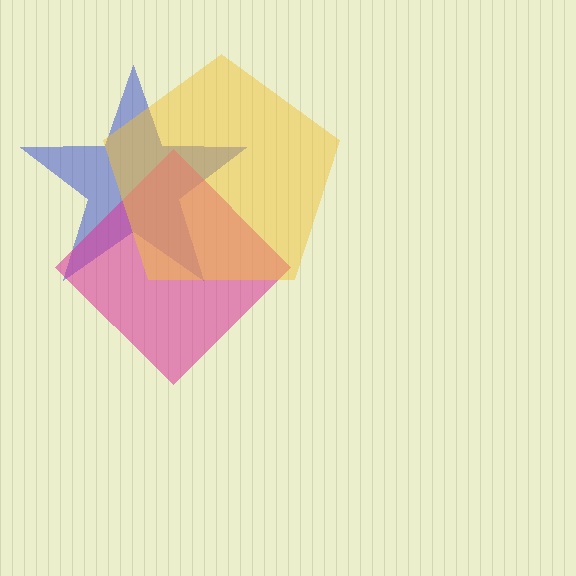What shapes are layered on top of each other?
The layered shapes are: a blue star, a magenta diamond, a yellow pentagon.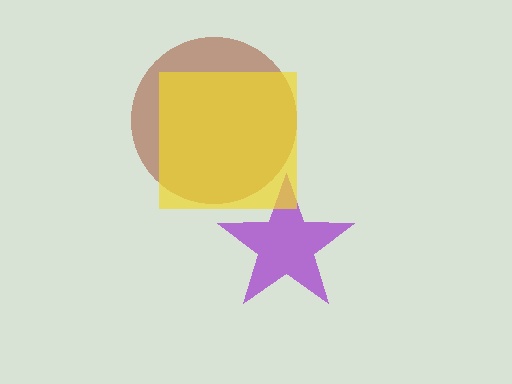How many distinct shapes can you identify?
There are 3 distinct shapes: a brown circle, a purple star, a yellow square.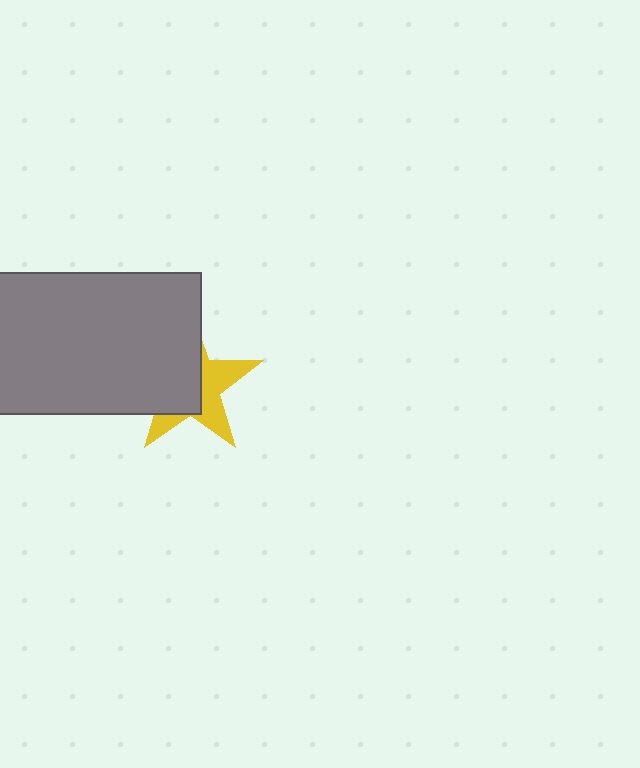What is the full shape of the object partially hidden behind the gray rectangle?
The partially hidden object is a yellow star.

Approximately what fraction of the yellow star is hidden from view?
Roughly 56% of the yellow star is hidden behind the gray rectangle.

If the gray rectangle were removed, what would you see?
You would see the complete yellow star.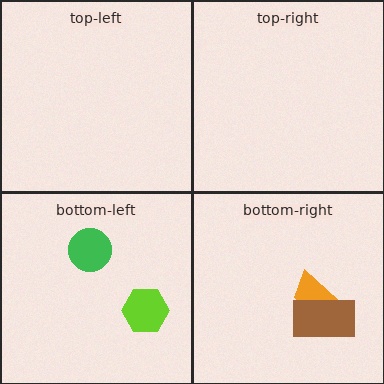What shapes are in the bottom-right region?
The orange trapezoid, the brown rectangle.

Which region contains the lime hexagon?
The bottom-left region.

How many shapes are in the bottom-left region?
2.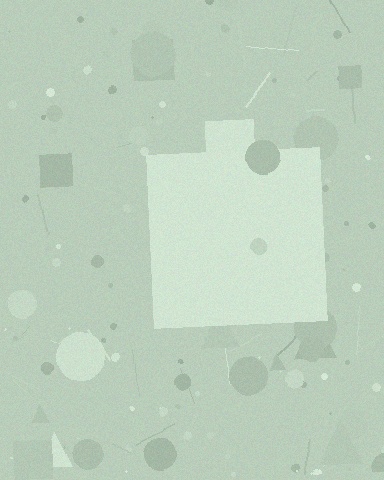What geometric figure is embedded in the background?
A square is embedded in the background.